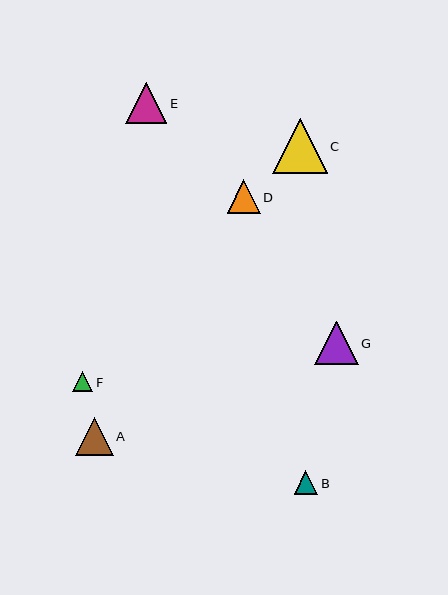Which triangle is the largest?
Triangle C is the largest with a size of approximately 54 pixels.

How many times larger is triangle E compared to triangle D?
Triangle E is approximately 1.2 times the size of triangle D.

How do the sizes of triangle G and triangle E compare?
Triangle G and triangle E are approximately the same size.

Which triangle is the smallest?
Triangle F is the smallest with a size of approximately 21 pixels.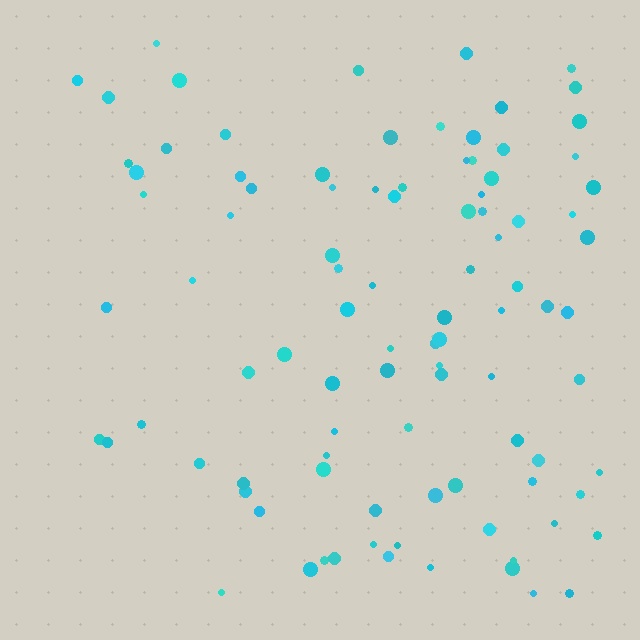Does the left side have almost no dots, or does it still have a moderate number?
Still a moderate number, just noticeably fewer than the right.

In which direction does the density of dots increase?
From left to right, with the right side densest.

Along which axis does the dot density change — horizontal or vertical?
Horizontal.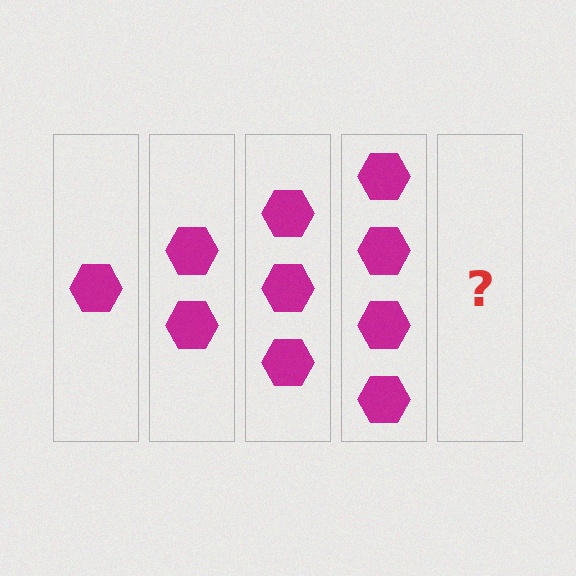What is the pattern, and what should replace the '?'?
The pattern is that each step adds one more hexagon. The '?' should be 5 hexagons.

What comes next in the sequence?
The next element should be 5 hexagons.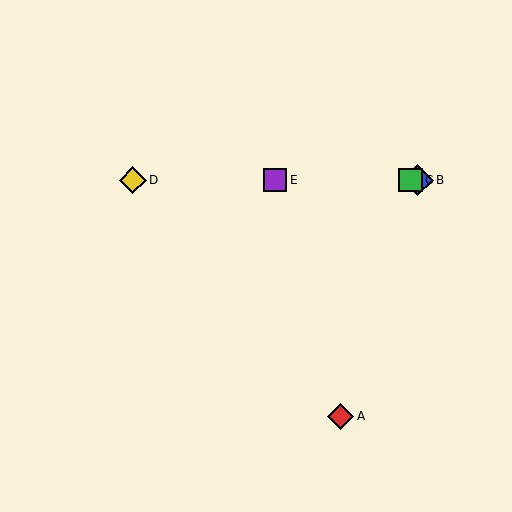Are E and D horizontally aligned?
Yes, both are at y≈180.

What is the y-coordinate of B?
Object B is at y≈180.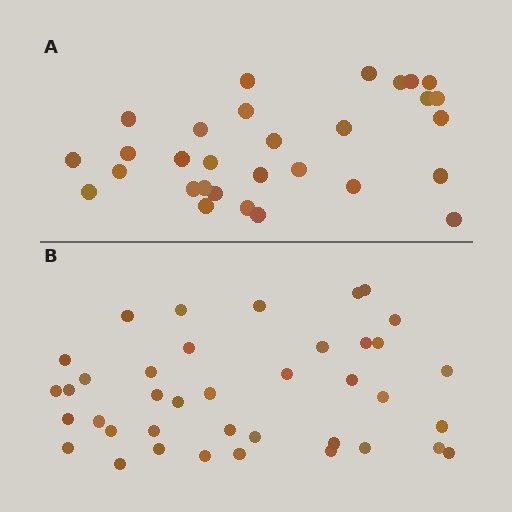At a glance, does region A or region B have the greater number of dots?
Region B (the bottom region) has more dots.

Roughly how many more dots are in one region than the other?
Region B has roughly 8 or so more dots than region A.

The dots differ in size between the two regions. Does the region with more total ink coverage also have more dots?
No. Region A has more total ink coverage because its dots are larger, but region B actually contains more individual dots. Total area can be misleading — the number of items is what matters here.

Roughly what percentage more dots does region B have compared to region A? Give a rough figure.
About 30% more.